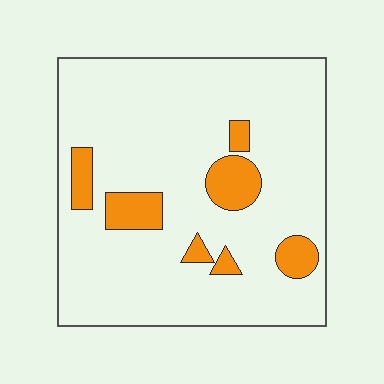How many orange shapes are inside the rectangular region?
7.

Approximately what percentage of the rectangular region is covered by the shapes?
Approximately 15%.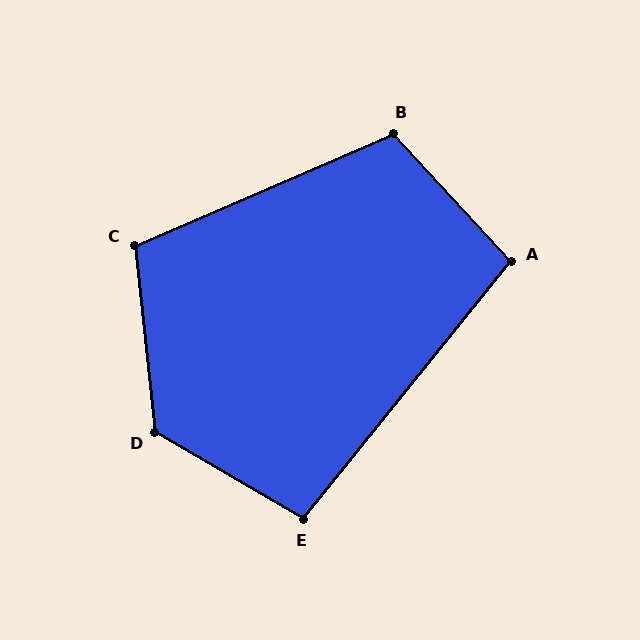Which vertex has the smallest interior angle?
A, at approximately 98 degrees.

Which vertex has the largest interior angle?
D, at approximately 126 degrees.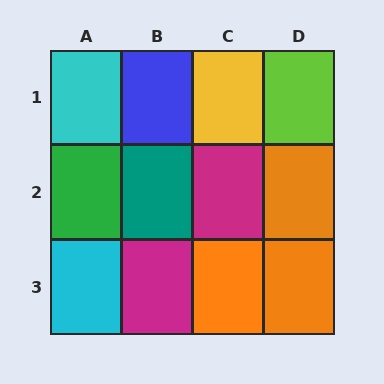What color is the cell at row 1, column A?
Cyan.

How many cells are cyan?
2 cells are cyan.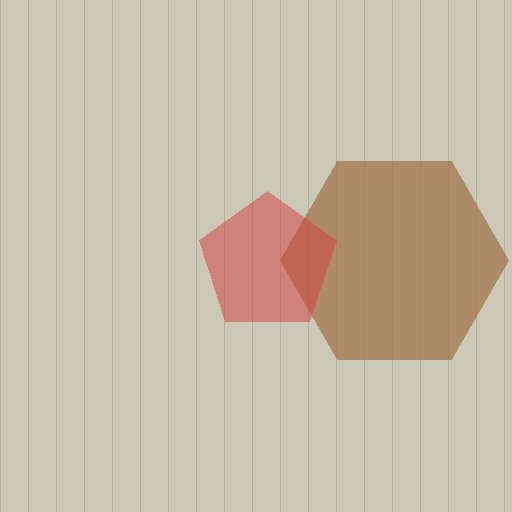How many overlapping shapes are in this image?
There are 2 overlapping shapes in the image.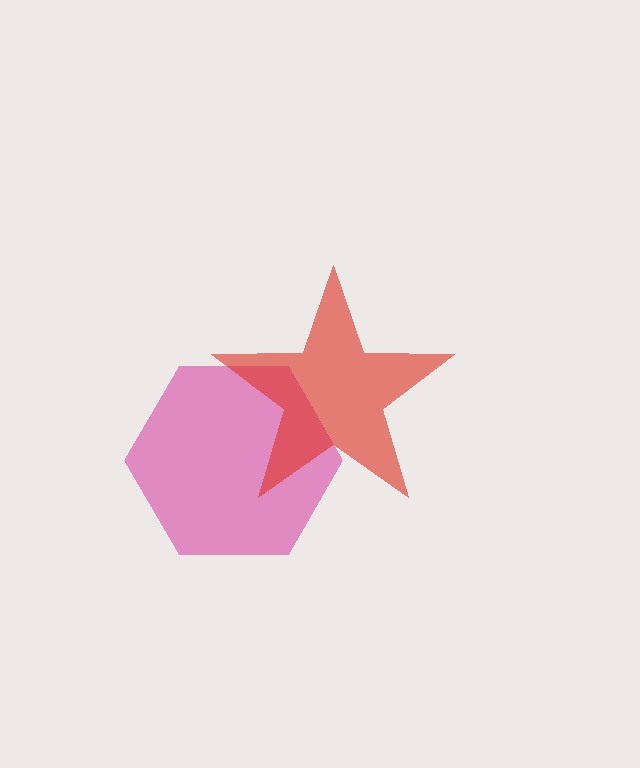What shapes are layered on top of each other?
The layered shapes are: a pink hexagon, a red star.